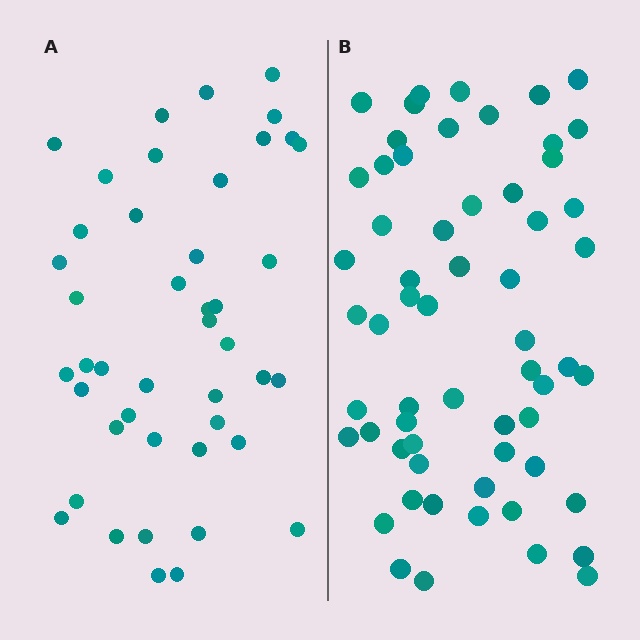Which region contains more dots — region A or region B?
Region B (the right region) has more dots.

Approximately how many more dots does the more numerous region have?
Region B has approximately 15 more dots than region A.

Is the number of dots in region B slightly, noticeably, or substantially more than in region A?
Region B has noticeably more, but not dramatically so. The ratio is roughly 1.4 to 1.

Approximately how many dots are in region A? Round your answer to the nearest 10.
About 40 dots. (The exact count is 44, which rounds to 40.)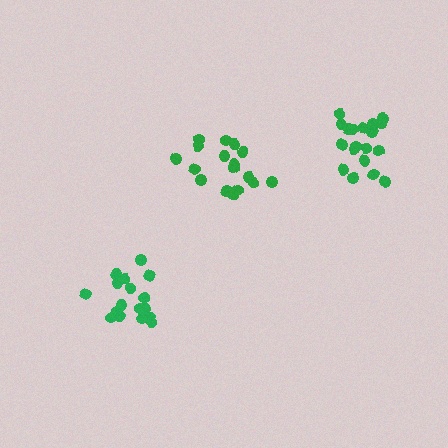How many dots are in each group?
Group 1: 19 dots, Group 2: 17 dots, Group 3: 17 dots (53 total).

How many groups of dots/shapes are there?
There are 3 groups.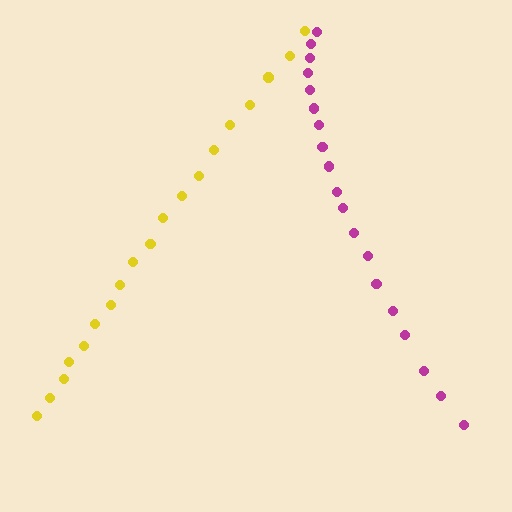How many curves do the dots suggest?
There are 2 distinct paths.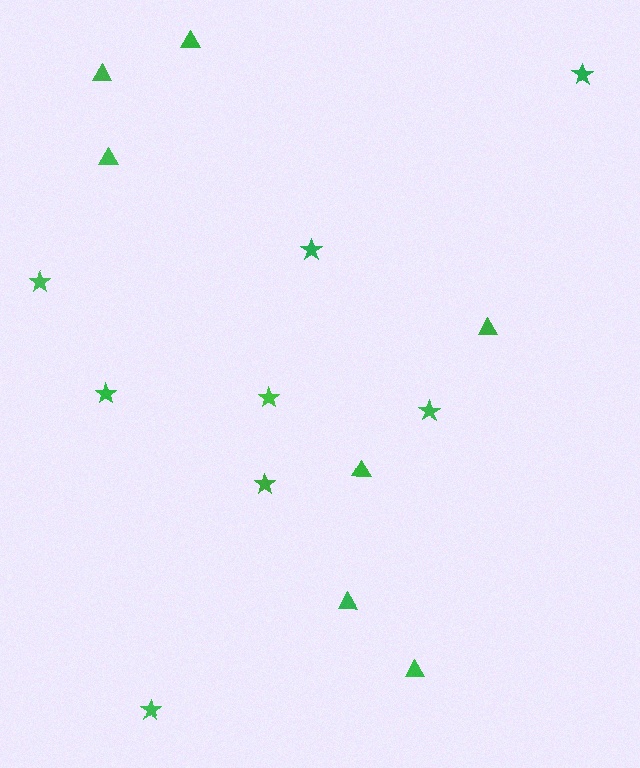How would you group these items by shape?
There are 2 groups: one group of triangles (7) and one group of stars (8).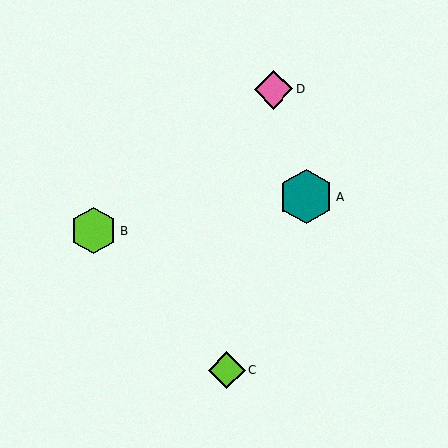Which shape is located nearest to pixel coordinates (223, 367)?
The lime diamond (labeled C) at (227, 370) is nearest to that location.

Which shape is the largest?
The teal hexagon (labeled A) is the largest.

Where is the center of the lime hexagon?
The center of the lime hexagon is at (93, 231).